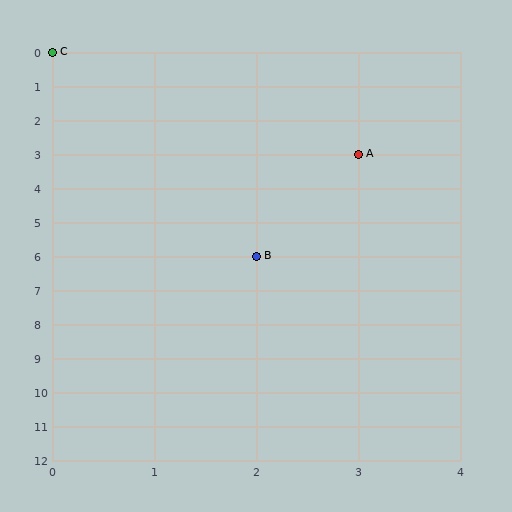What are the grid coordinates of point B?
Point B is at grid coordinates (2, 6).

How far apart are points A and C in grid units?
Points A and C are 3 columns and 3 rows apart (about 4.2 grid units diagonally).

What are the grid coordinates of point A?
Point A is at grid coordinates (3, 3).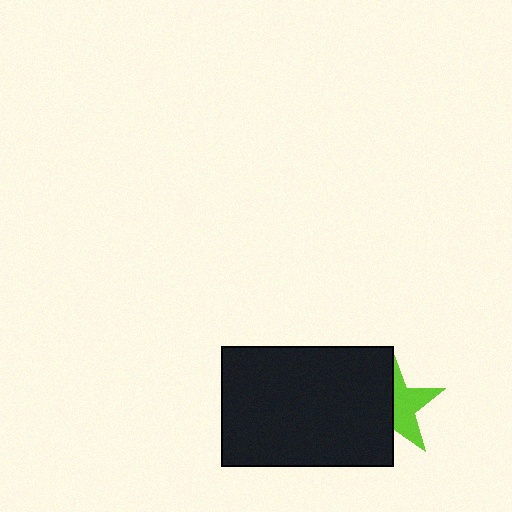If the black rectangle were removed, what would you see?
You would see the complete lime star.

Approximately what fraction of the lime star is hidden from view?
Roughly 51% of the lime star is hidden behind the black rectangle.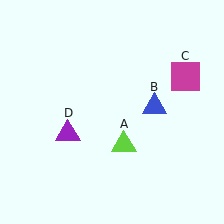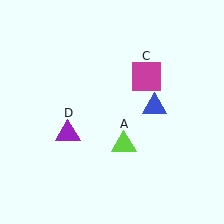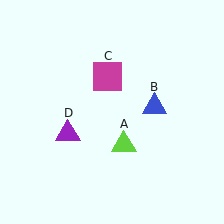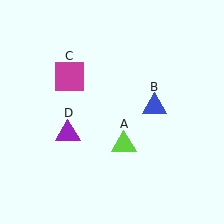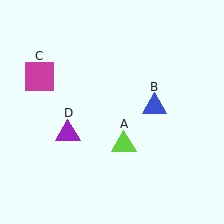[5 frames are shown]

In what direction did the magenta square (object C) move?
The magenta square (object C) moved left.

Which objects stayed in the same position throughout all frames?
Lime triangle (object A) and blue triangle (object B) and purple triangle (object D) remained stationary.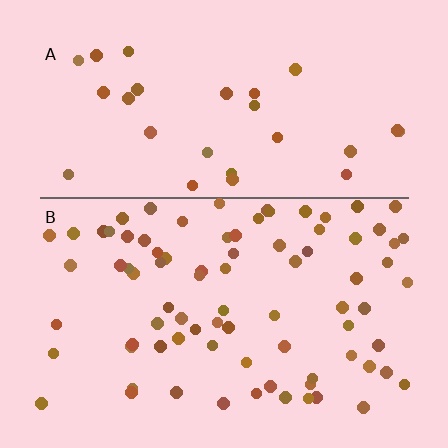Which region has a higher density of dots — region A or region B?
B (the bottom).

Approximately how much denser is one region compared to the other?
Approximately 2.8× — region B over region A.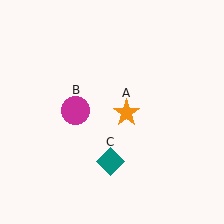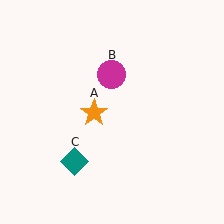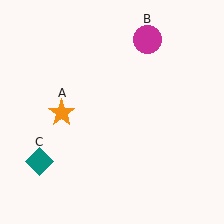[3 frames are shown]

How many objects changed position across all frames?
3 objects changed position: orange star (object A), magenta circle (object B), teal diamond (object C).